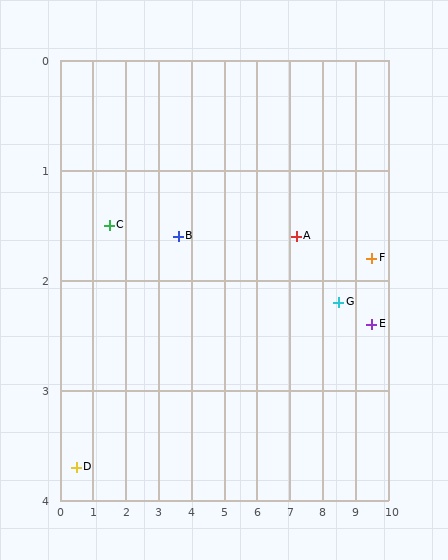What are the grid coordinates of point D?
Point D is at approximately (0.5, 3.7).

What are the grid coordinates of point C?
Point C is at approximately (1.5, 1.5).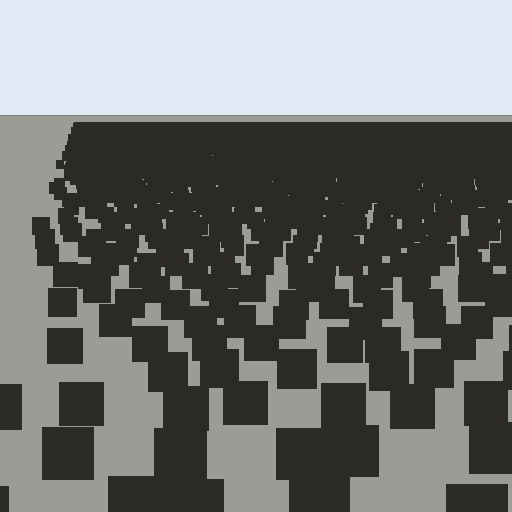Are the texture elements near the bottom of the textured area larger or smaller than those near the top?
Larger. Near the bottom, elements are closer to the viewer and appear at a bigger on-screen size.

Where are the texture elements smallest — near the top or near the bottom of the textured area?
Near the top.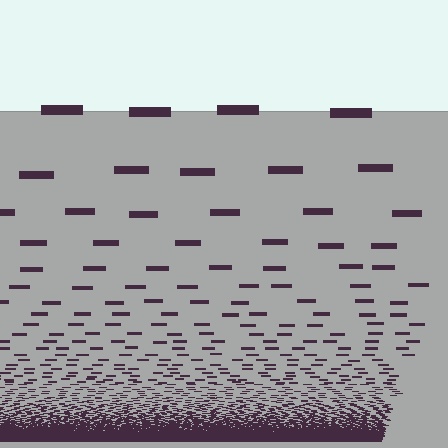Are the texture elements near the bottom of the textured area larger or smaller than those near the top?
Smaller. The gradient is inverted — elements near the bottom are smaller and denser.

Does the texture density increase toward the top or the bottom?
Density increases toward the bottom.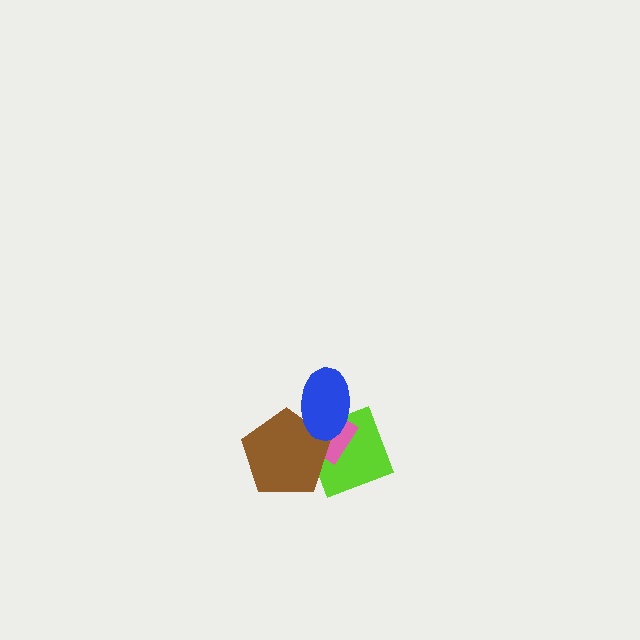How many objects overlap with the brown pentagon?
3 objects overlap with the brown pentagon.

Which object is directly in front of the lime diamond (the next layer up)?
The pink diamond is directly in front of the lime diamond.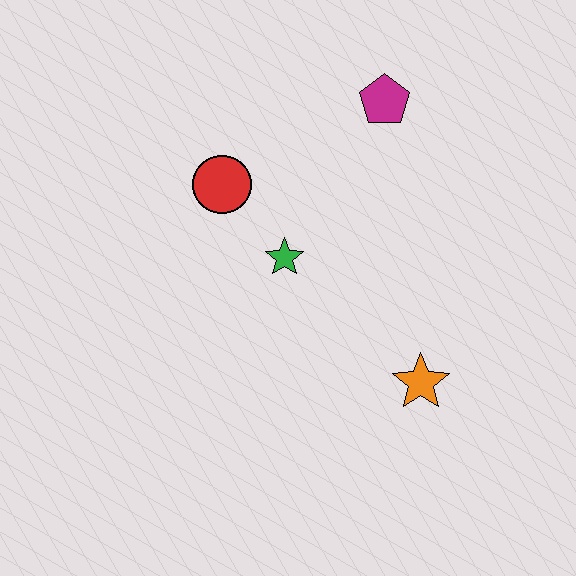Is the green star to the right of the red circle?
Yes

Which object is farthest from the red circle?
The orange star is farthest from the red circle.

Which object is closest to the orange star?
The green star is closest to the orange star.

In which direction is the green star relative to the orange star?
The green star is to the left of the orange star.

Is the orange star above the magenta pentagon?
No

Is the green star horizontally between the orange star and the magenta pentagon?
No